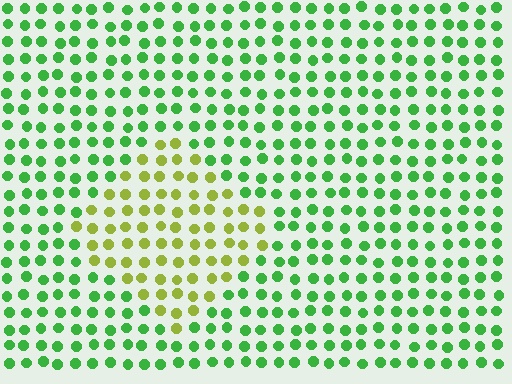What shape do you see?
I see a diamond.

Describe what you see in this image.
The image is filled with small green elements in a uniform arrangement. A diamond-shaped region is visible where the elements are tinted to a slightly different hue, forming a subtle color boundary.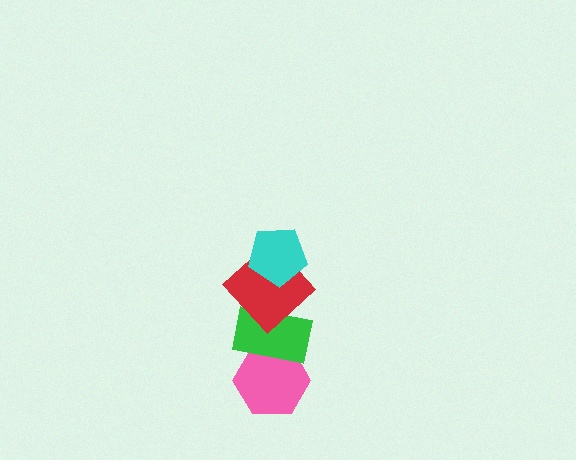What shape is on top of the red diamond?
The cyan pentagon is on top of the red diamond.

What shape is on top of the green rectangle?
The red diamond is on top of the green rectangle.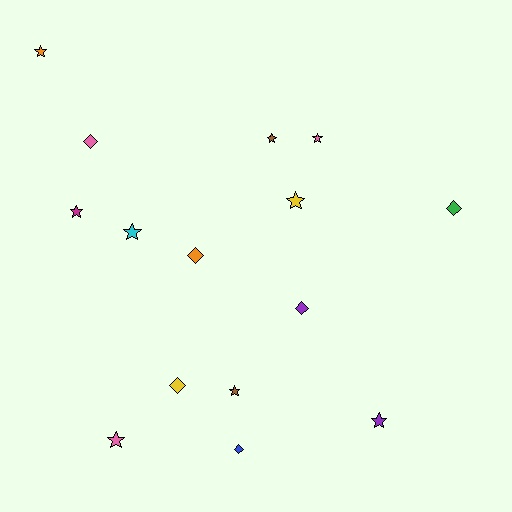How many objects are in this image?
There are 15 objects.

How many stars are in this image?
There are 9 stars.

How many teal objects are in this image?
There are no teal objects.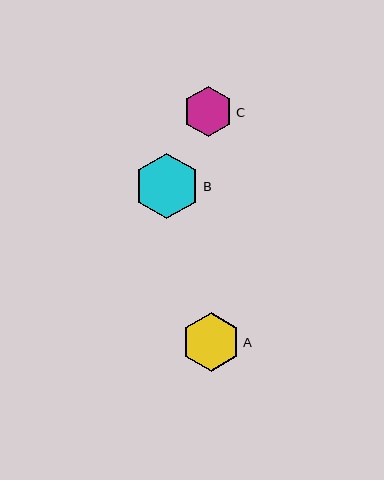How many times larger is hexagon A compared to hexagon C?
Hexagon A is approximately 1.2 times the size of hexagon C.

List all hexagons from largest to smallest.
From largest to smallest: B, A, C.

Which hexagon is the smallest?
Hexagon C is the smallest with a size of approximately 50 pixels.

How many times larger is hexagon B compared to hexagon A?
Hexagon B is approximately 1.1 times the size of hexagon A.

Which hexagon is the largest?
Hexagon B is the largest with a size of approximately 65 pixels.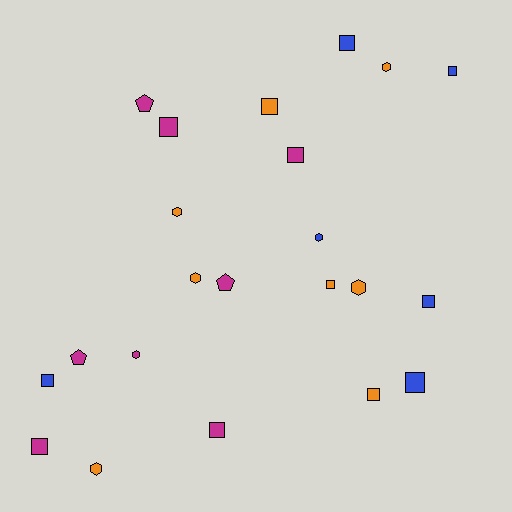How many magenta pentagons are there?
There are 3 magenta pentagons.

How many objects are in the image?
There are 22 objects.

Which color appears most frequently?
Magenta, with 8 objects.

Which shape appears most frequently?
Square, with 12 objects.